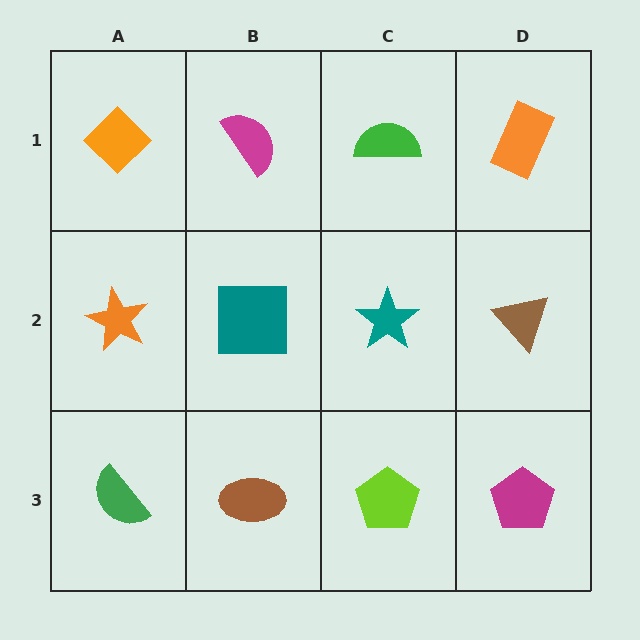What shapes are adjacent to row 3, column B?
A teal square (row 2, column B), a green semicircle (row 3, column A), a lime pentagon (row 3, column C).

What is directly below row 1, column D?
A brown triangle.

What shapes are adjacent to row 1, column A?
An orange star (row 2, column A), a magenta semicircle (row 1, column B).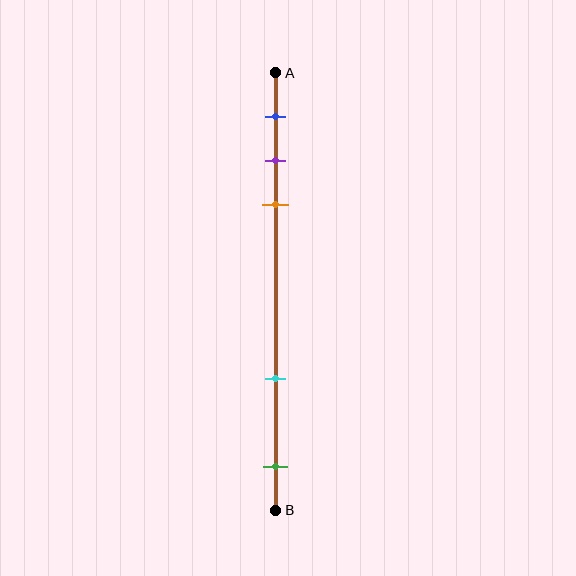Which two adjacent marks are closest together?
The purple and orange marks are the closest adjacent pair.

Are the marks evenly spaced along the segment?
No, the marks are not evenly spaced.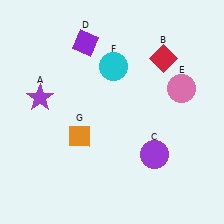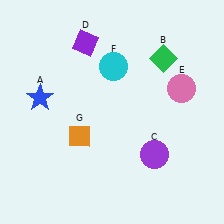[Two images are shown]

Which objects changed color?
A changed from purple to blue. B changed from red to green.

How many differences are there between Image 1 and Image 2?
There are 2 differences between the two images.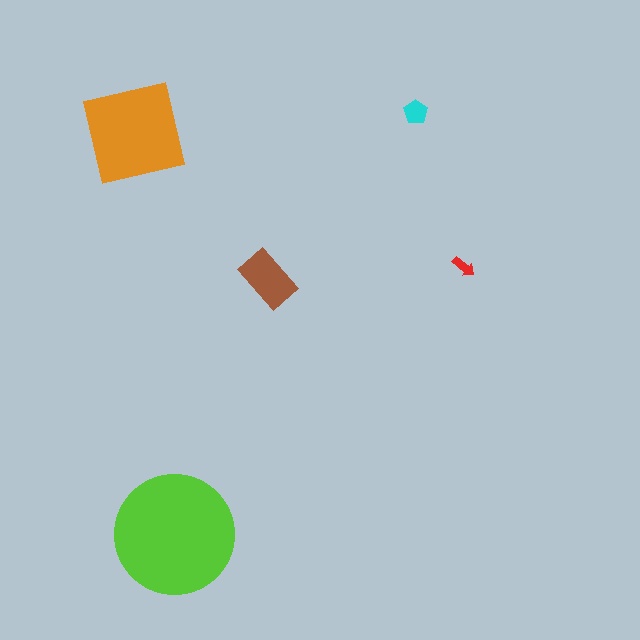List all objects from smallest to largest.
The red arrow, the cyan pentagon, the brown rectangle, the orange square, the lime circle.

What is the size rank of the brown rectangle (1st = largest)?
3rd.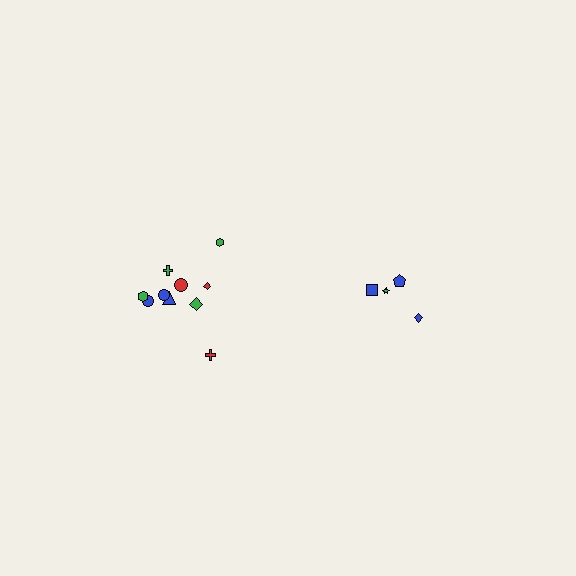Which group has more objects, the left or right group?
The left group.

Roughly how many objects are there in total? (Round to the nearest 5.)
Roughly 15 objects in total.